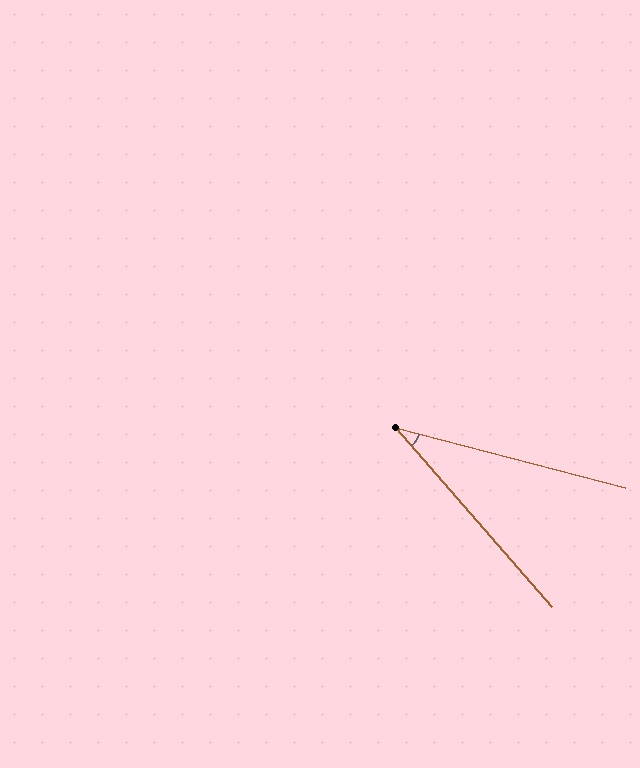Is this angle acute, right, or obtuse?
It is acute.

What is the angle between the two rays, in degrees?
Approximately 34 degrees.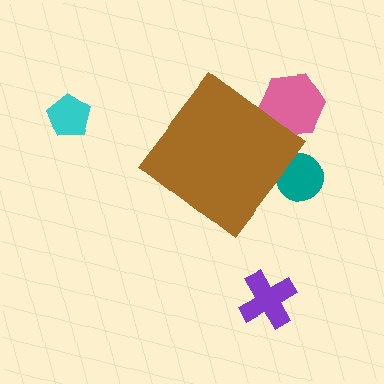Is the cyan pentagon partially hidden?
No, the cyan pentagon is fully visible.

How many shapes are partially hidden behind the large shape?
2 shapes are partially hidden.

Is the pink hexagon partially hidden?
Yes, the pink hexagon is partially hidden behind the brown diamond.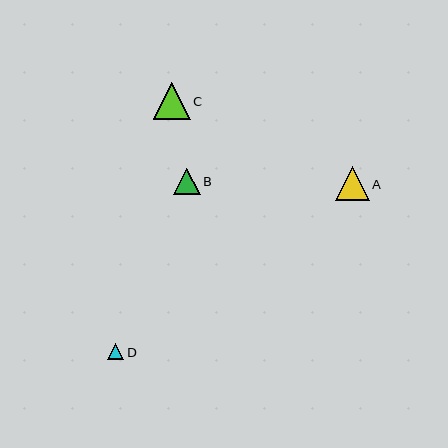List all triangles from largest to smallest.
From largest to smallest: C, A, B, D.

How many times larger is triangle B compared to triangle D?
Triangle B is approximately 1.6 times the size of triangle D.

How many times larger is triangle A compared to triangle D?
Triangle A is approximately 2.0 times the size of triangle D.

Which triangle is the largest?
Triangle C is the largest with a size of approximately 37 pixels.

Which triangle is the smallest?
Triangle D is the smallest with a size of approximately 17 pixels.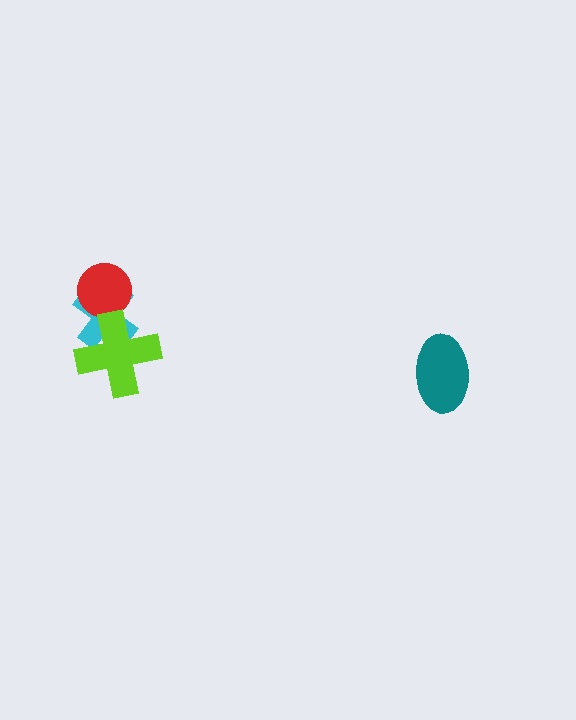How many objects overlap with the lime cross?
1 object overlaps with the lime cross.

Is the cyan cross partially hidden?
Yes, it is partially covered by another shape.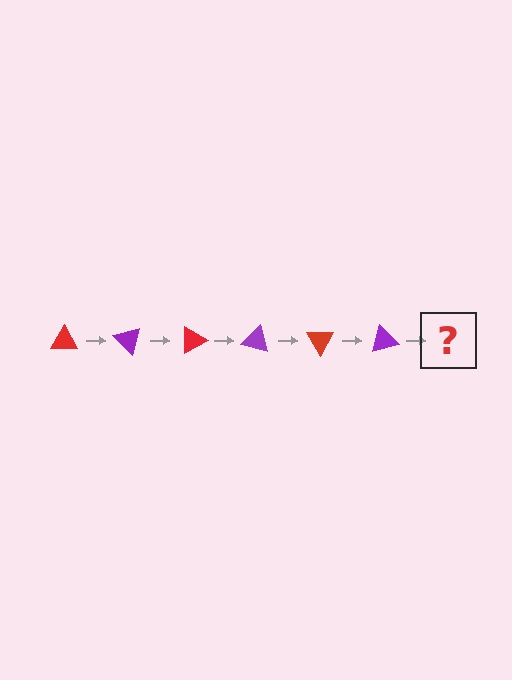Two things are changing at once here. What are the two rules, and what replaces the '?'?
The two rules are that it rotates 45 degrees each step and the color cycles through red and purple. The '?' should be a red triangle, rotated 270 degrees from the start.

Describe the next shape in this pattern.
It should be a red triangle, rotated 270 degrees from the start.